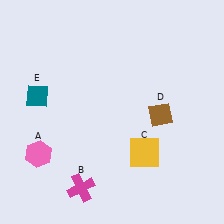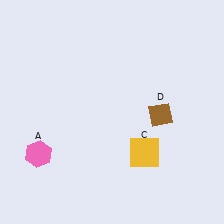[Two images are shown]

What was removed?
The magenta cross (B), the teal diamond (E) were removed in Image 2.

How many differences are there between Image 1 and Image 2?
There are 2 differences between the two images.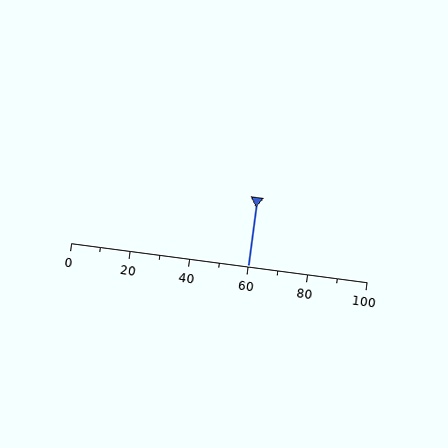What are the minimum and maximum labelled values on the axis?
The axis runs from 0 to 100.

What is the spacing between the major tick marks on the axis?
The major ticks are spaced 20 apart.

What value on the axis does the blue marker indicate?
The marker indicates approximately 60.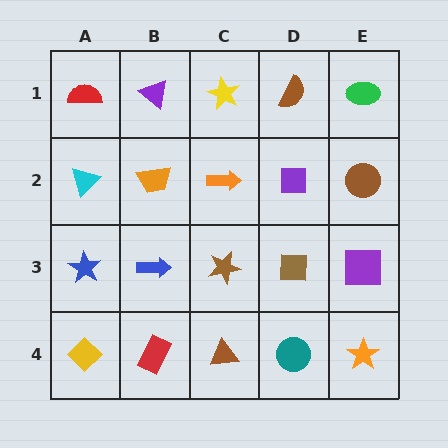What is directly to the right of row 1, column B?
A yellow star.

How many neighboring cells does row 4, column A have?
2.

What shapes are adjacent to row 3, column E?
A brown circle (row 2, column E), an orange star (row 4, column E), a brown square (row 3, column D).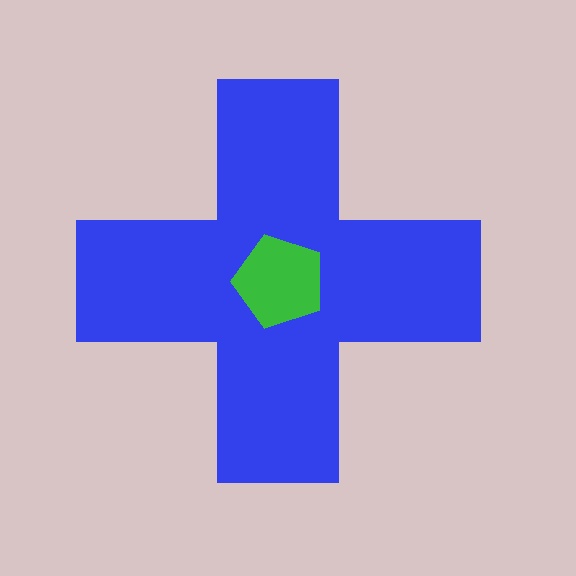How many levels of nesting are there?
2.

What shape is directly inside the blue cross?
The green pentagon.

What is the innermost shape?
The green pentagon.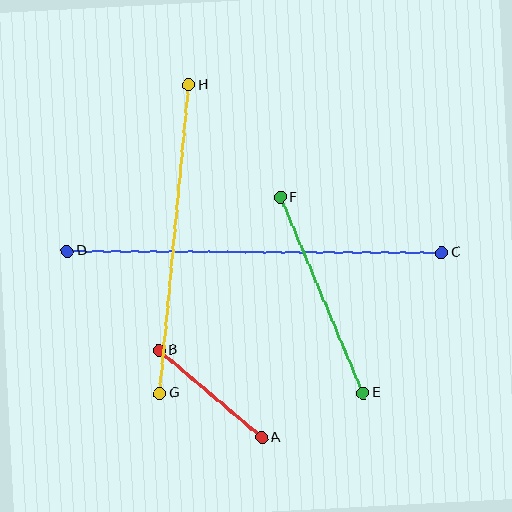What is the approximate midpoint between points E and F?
The midpoint is at approximately (322, 295) pixels.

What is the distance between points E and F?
The distance is approximately 212 pixels.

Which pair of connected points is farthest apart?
Points C and D are farthest apart.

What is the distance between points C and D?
The distance is approximately 375 pixels.